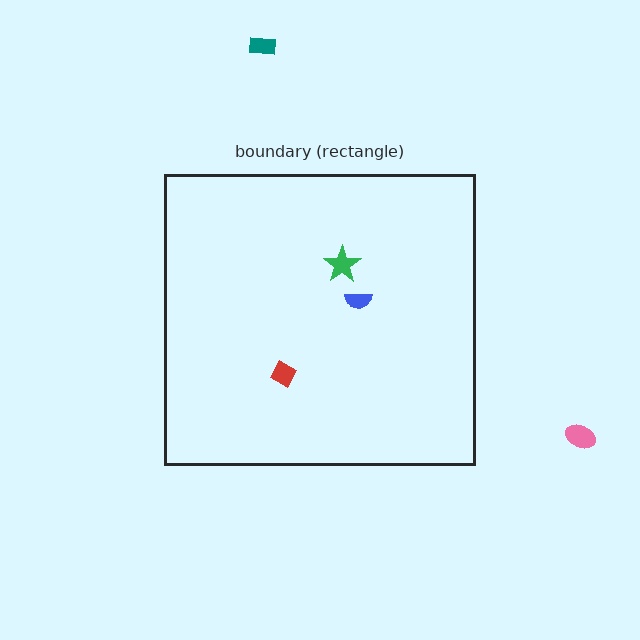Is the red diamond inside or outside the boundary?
Inside.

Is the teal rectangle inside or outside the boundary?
Outside.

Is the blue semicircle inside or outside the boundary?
Inside.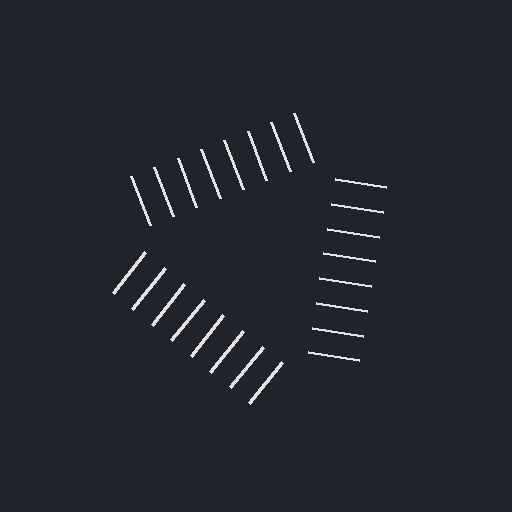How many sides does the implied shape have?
3 sides — the line-ends trace a triangle.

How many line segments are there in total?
24 — 8 along each of the 3 edges.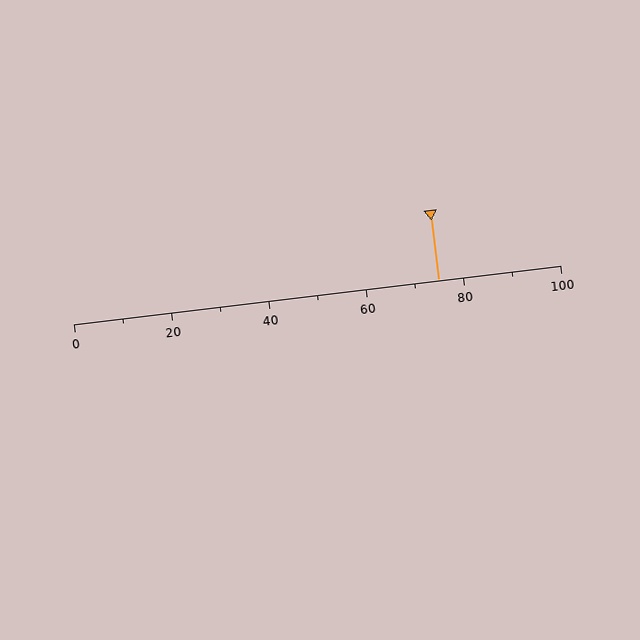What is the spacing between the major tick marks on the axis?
The major ticks are spaced 20 apart.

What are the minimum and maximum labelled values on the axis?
The axis runs from 0 to 100.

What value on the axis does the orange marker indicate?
The marker indicates approximately 75.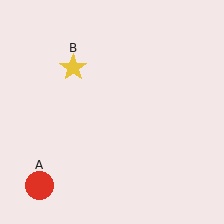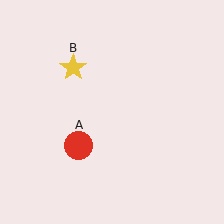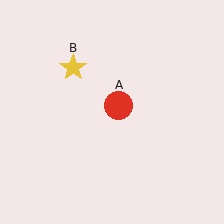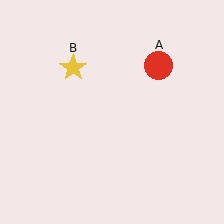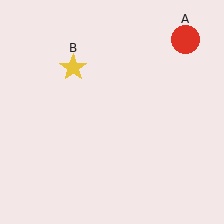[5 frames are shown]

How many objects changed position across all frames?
1 object changed position: red circle (object A).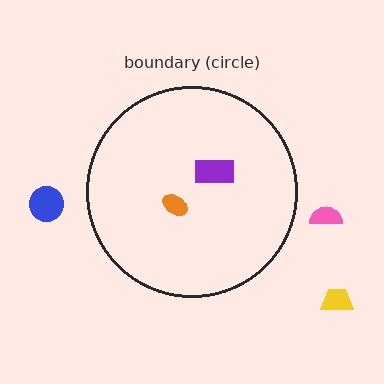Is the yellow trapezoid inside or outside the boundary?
Outside.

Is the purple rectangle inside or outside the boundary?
Inside.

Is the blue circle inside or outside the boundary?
Outside.